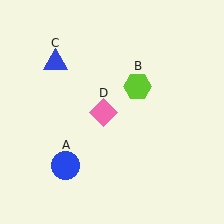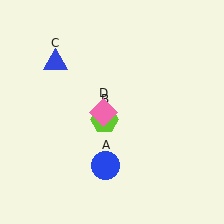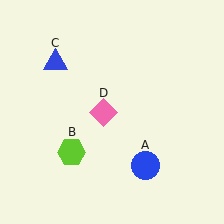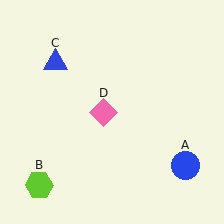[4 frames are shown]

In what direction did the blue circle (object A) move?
The blue circle (object A) moved right.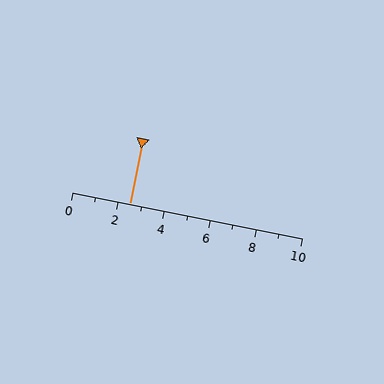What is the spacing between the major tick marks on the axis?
The major ticks are spaced 2 apart.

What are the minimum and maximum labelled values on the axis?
The axis runs from 0 to 10.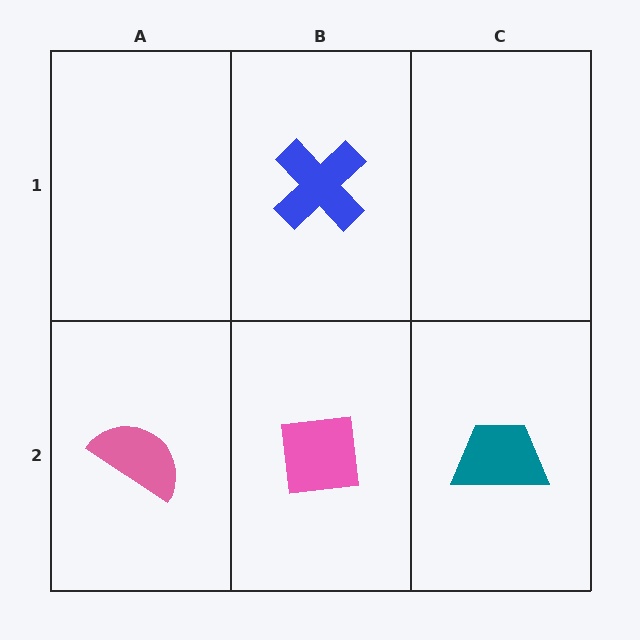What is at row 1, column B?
A blue cross.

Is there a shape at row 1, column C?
No, that cell is empty.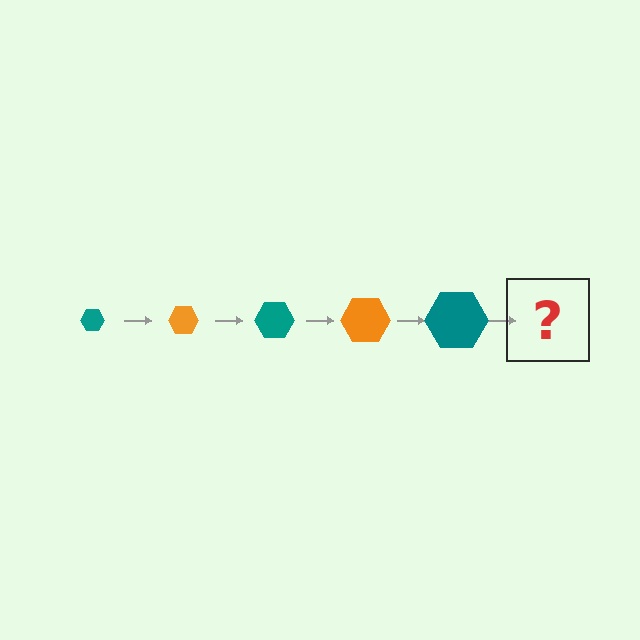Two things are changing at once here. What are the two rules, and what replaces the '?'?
The two rules are that the hexagon grows larger each step and the color cycles through teal and orange. The '?' should be an orange hexagon, larger than the previous one.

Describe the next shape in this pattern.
It should be an orange hexagon, larger than the previous one.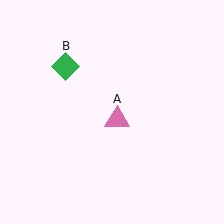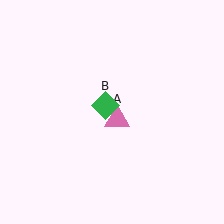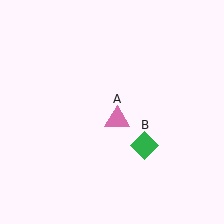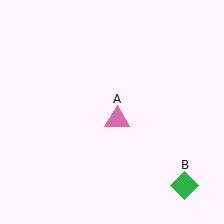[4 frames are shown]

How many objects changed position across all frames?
1 object changed position: green diamond (object B).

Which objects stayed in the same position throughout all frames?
Pink triangle (object A) remained stationary.